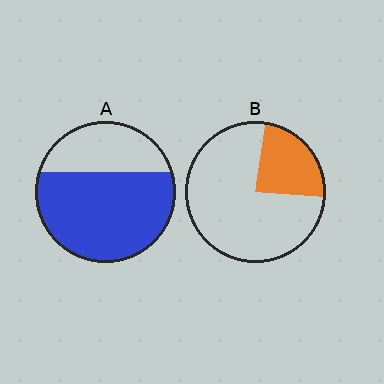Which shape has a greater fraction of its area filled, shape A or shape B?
Shape A.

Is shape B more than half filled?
No.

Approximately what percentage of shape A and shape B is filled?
A is approximately 70% and B is approximately 25%.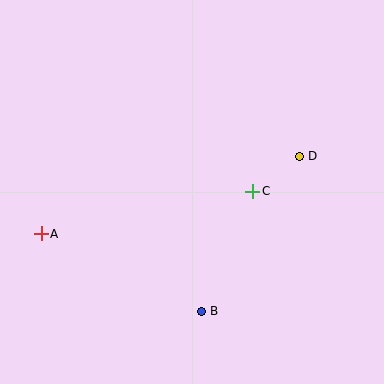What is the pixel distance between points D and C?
The distance between D and C is 58 pixels.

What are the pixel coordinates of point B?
Point B is at (201, 311).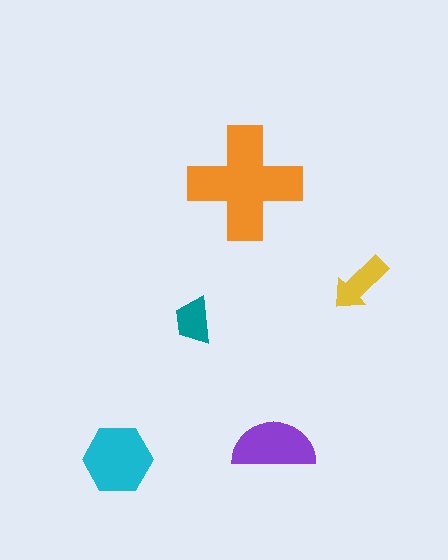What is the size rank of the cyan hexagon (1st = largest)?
2nd.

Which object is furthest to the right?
The yellow arrow is rightmost.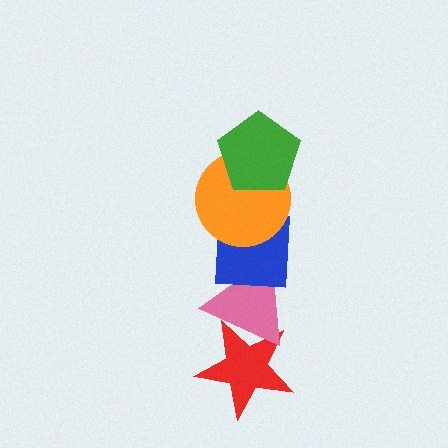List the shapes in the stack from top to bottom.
From top to bottom: the green pentagon, the orange circle, the blue square, the pink triangle, the red star.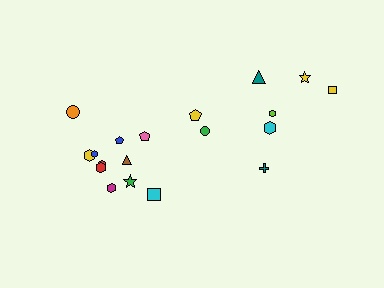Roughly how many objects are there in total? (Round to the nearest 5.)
Roughly 20 objects in total.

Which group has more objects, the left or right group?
The left group.